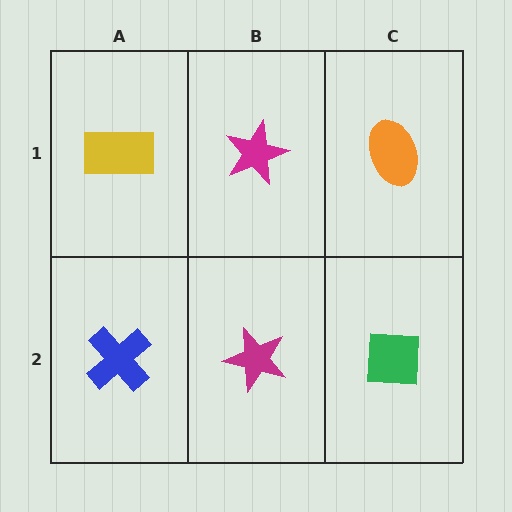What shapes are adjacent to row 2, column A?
A yellow rectangle (row 1, column A), a magenta star (row 2, column B).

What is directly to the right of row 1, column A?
A magenta star.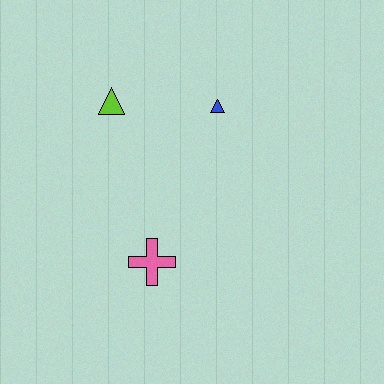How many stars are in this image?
There are no stars.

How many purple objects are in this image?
There are no purple objects.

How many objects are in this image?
There are 3 objects.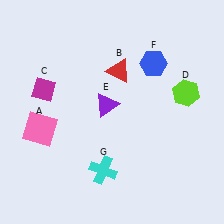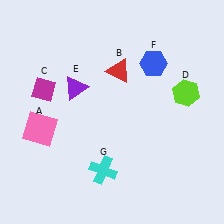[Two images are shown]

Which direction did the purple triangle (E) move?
The purple triangle (E) moved left.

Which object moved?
The purple triangle (E) moved left.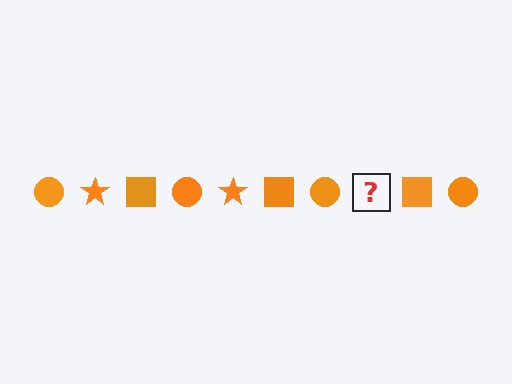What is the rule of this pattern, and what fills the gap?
The rule is that the pattern cycles through circle, star, square shapes in orange. The gap should be filled with an orange star.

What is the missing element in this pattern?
The missing element is an orange star.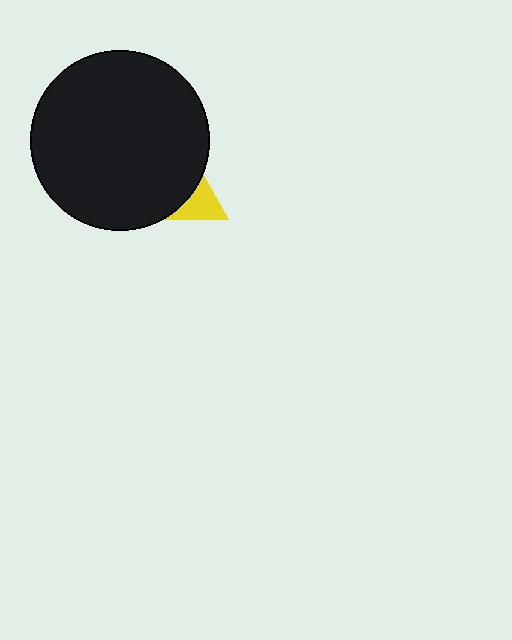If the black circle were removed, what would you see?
You would see the complete yellow triangle.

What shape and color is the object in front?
The object in front is a black circle.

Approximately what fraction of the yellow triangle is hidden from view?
Roughly 64% of the yellow triangle is hidden behind the black circle.